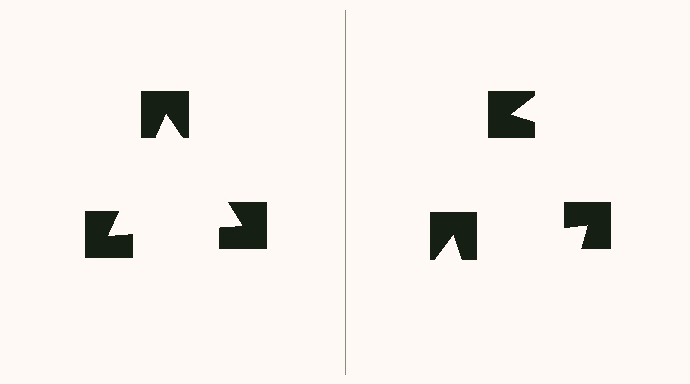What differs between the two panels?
The notched squares are positioned identically on both sides; only the wedge orientations differ. On the left they align to a triangle; on the right they are misaligned.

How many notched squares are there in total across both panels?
6 — 3 on each side.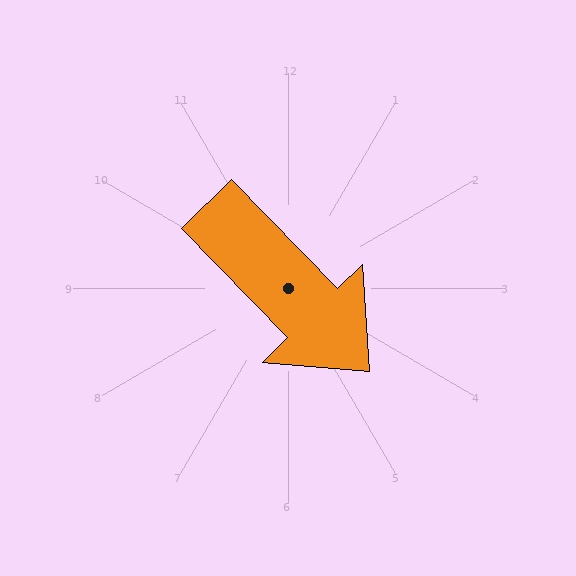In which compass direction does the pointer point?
Southeast.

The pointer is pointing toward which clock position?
Roughly 5 o'clock.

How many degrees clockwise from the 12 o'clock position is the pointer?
Approximately 136 degrees.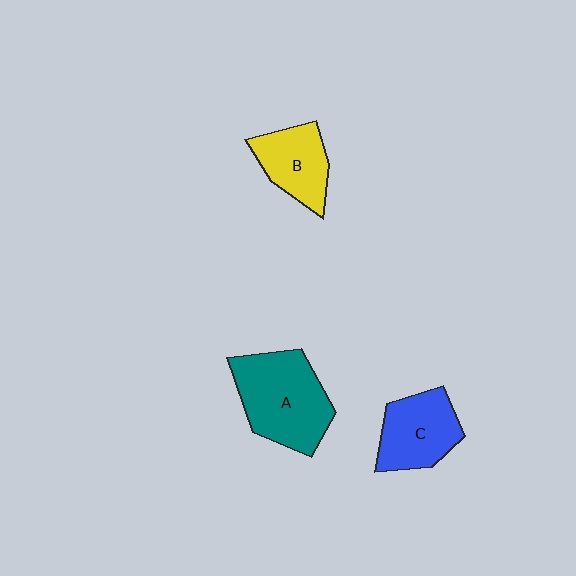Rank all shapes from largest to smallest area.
From largest to smallest: A (teal), C (blue), B (yellow).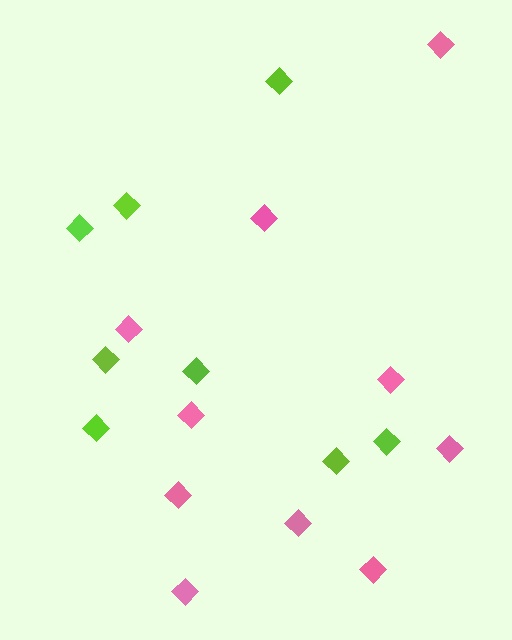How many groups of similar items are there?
There are 2 groups: one group of pink diamonds (10) and one group of lime diamonds (8).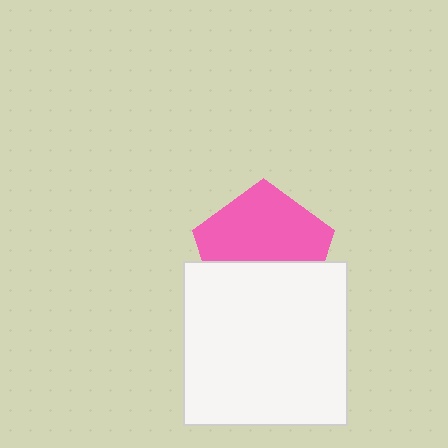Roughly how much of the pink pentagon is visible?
About half of it is visible (roughly 59%).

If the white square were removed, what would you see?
You would see the complete pink pentagon.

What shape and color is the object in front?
The object in front is a white square.